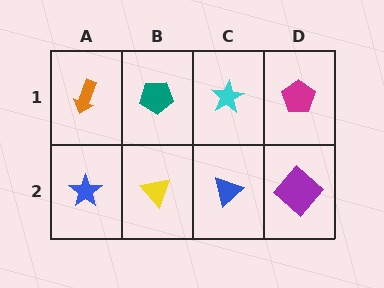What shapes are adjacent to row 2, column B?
A teal pentagon (row 1, column B), a blue star (row 2, column A), a blue triangle (row 2, column C).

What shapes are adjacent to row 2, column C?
A cyan star (row 1, column C), a yellow triangle (row 2, column B), a purple diamond (row 2, column D).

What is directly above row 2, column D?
A magenta pentagon.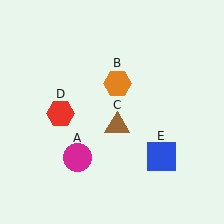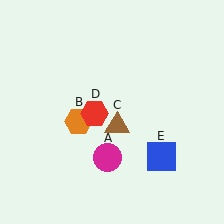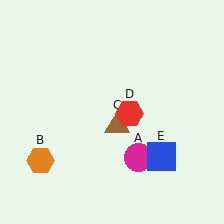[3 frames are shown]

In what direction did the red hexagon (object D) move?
The red hexagon (object D) moved right.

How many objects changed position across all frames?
3 objects changed position: magenta circle (object A), orange hexagon (object B), red hexagon (object D).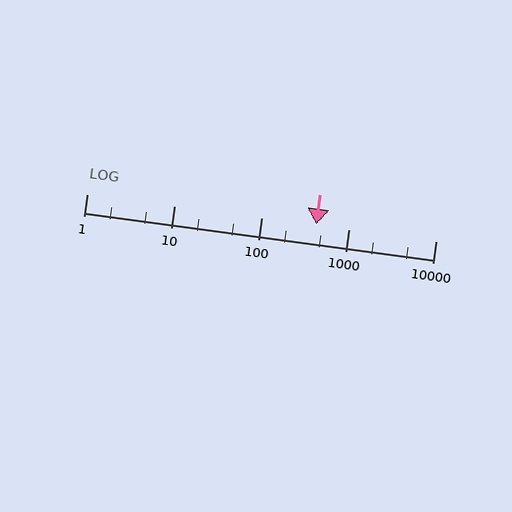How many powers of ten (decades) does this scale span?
The scale spans 4 decades, from 1 to 10000.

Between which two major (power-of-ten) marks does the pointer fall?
The pointer is between 100 and 1000.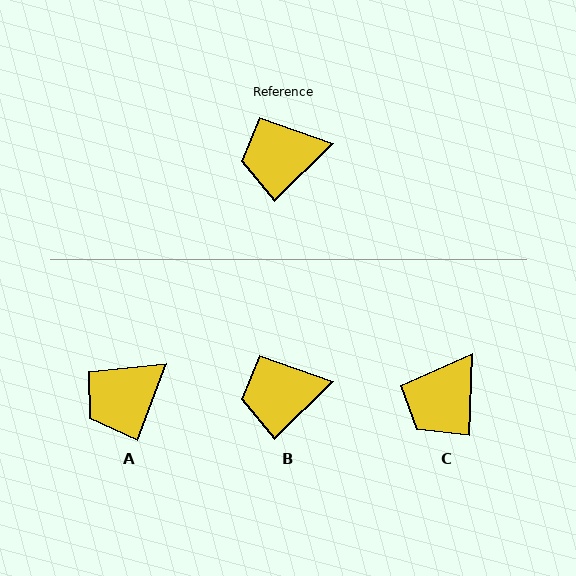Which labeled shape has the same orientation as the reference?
B.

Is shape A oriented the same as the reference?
No, it is off by about 25 degrees.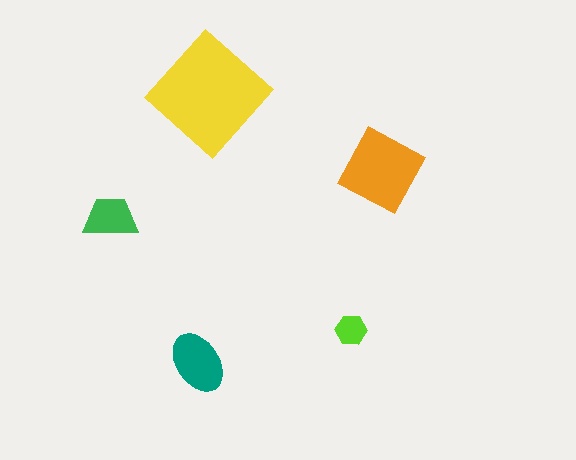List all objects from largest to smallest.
The yellow diamond, the orange square, the teal ellipse, the green trapezoid, the lime hexagon.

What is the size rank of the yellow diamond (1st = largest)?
1st.